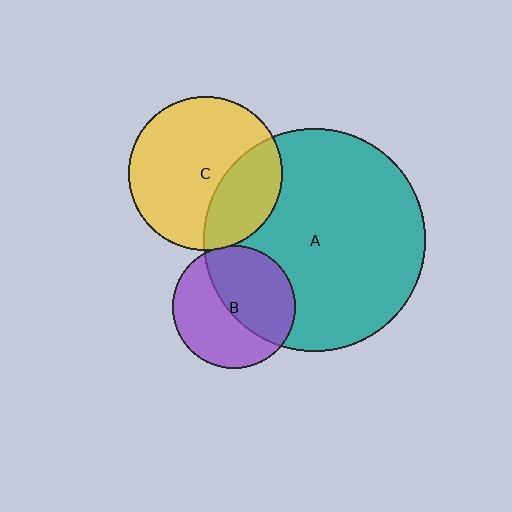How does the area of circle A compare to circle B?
Approximately 3.3 times.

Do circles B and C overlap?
Yes.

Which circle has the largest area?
Circle A (teal).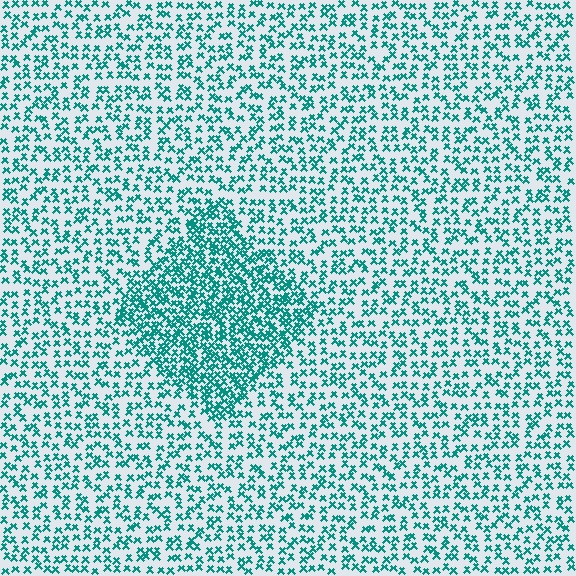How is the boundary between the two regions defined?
The boundary is defined by a change in element density (approximately 2.1x ratio). All elements are the same color, size, and shape.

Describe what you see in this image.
The image contains small teal elements arranged at two different densities. A diamond-shaped region is visible where the elements are more densely packed than the surrounding area.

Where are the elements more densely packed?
The elements are more densely packed inside the diamond boundary.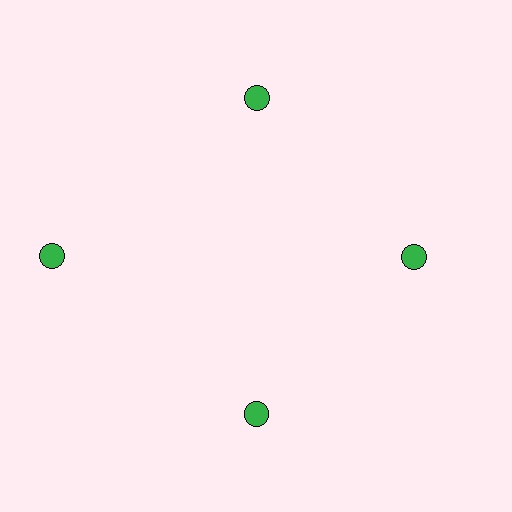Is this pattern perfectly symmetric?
No. The 4 green circles are arranged in a ring, but one element near the 9 o'clock position is pushed outward from the center, breaking the 4-fold rotational symmetry.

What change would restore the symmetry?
The symmetry would be restored by moving it inward, back onto the ring so that all 4 circles sit at equal angles and equal distance from the center.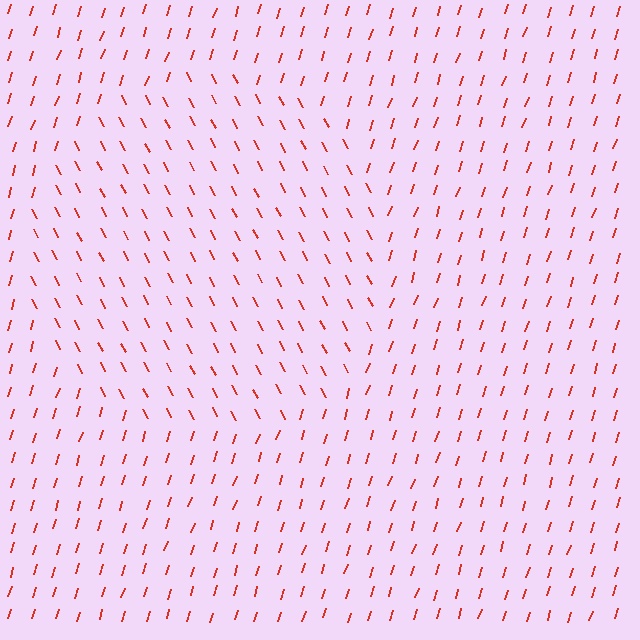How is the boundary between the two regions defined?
The boundary is defined purely by a change in line orientation (approximately 45 degrees difference). All lines are the same color and thickness.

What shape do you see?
I see a circle.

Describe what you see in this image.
The image is filled with small red line segments. A circle region in the image has lines oriented differently from the surrounding lines, creating a visible texture boundary.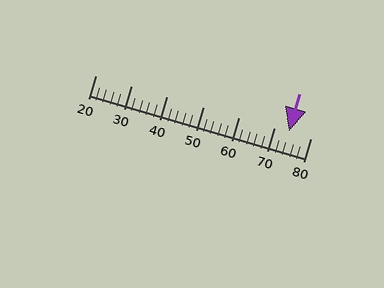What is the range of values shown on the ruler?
The ruler shows values from 20 to 80.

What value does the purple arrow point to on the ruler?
The purple arrow points to approximately 74.